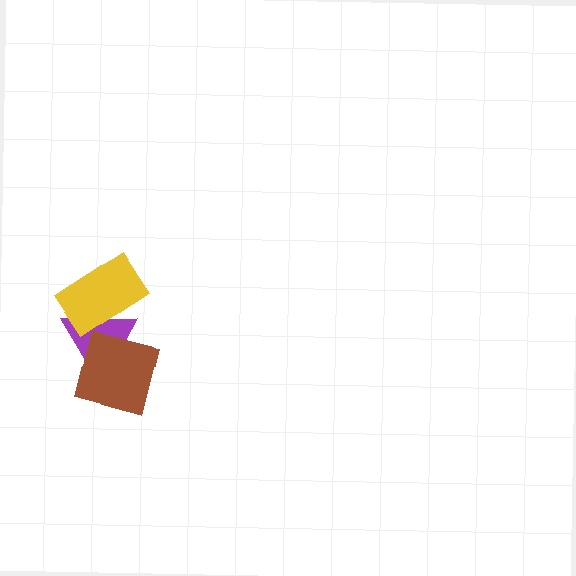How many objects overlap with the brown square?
1 object overlaps with the brown square.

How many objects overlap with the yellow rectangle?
1 object overlaps with the yellow rectangle.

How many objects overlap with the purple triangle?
2 objects overlap with the purple triangle.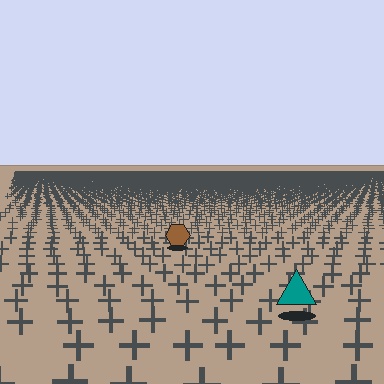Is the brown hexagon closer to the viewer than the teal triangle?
No. The teal triangle is closer — you can tell from the texture gradient: the ground texture is coarser near it.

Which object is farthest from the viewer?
The brown hexagon is farthest from the viewer. It appears smaller and the ground texture around it is denser.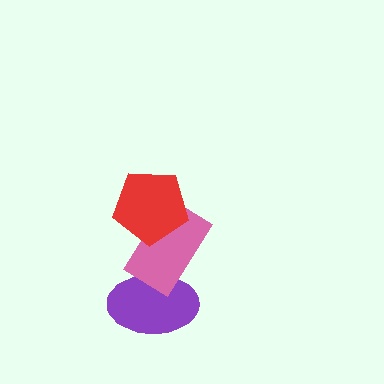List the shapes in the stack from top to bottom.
From top to bottom: the red pentagon, the pink rectangle, the purple ellipse.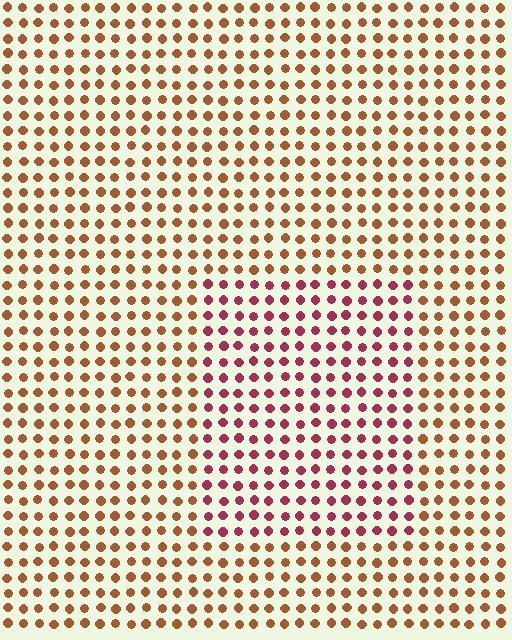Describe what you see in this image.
The image is filled with small brown elements in a uniform arrangement. A rectangle-shaped region is visible where the elements are tinted to a slightly different hue, forming a subtle color boundary.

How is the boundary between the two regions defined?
The boundary is defined purely by a slight shift in hue (about 41 degrees). Spacing, size, and orientation are identical on both sides.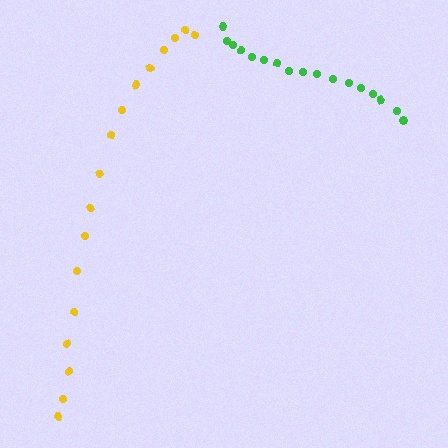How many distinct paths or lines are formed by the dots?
There are 2 distinct paths.